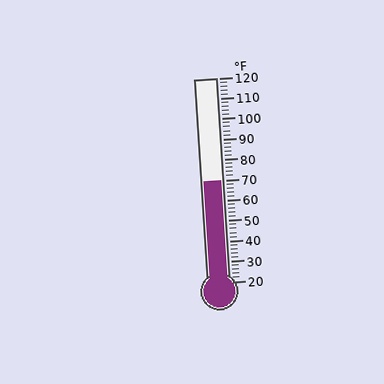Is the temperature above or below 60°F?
The temperature is above 60°F.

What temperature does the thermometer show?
The thermometer shows approximately 70°F.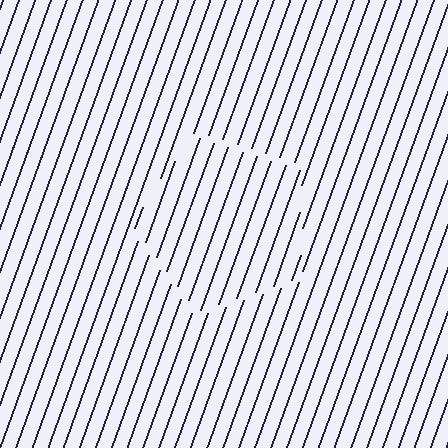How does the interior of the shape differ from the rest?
The interior of the shape contains the same grating, shifted by half a period — the contour is defined by the phase discontinuity where line-ends from the inner and outer gratings abut.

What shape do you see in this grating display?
An illusory pentagon. The interior of the shape contains the same grating, shifted by half a period — the contour is defined by the phase discontinuity where line-ends from the inner and outer gratings abut.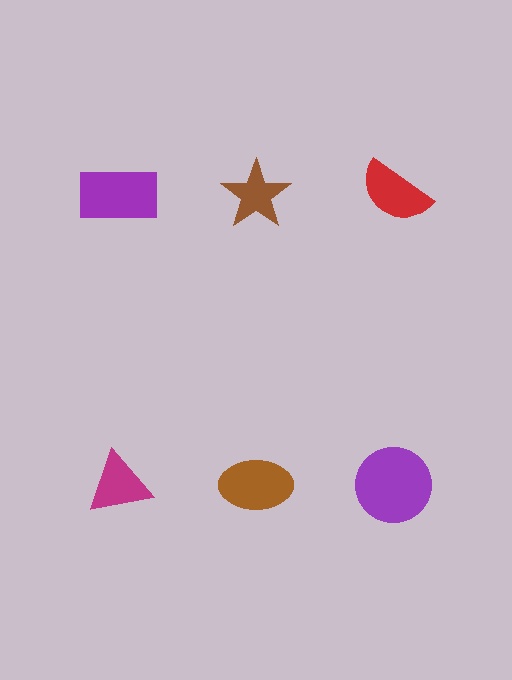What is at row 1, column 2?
A brown star.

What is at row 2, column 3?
A purple circle.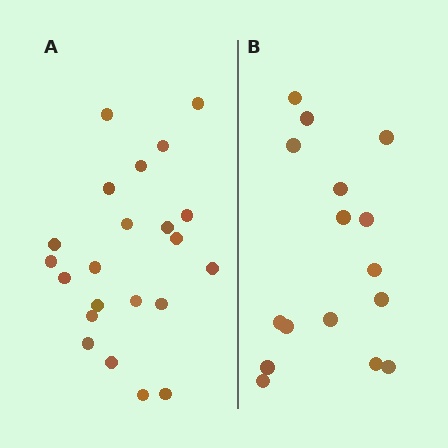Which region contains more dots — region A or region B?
Region A (the left region) has more dots.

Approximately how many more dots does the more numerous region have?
Region A has about 6 more dots than region B.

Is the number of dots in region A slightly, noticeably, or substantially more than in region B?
Region A has noticeably more, but not dramatically so. The ratio is roughly 1.4 to 1.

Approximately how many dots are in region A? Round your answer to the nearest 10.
About 20 dots. (The exact count is 22, which rounds to 20.)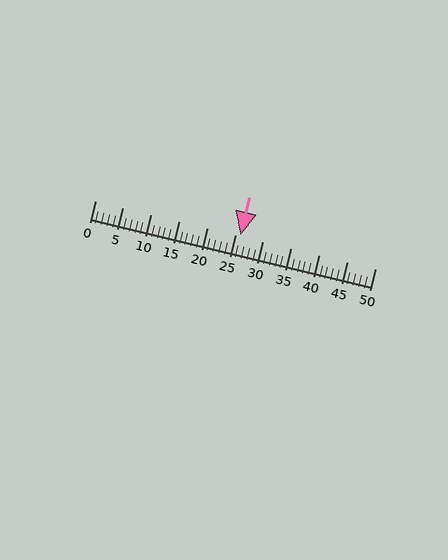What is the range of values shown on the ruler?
The ruler shows values from 0 to 50.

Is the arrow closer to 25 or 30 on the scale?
The arrow is closer to 25.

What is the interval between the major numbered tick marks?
The major tick marks are spaced 5 units apart.